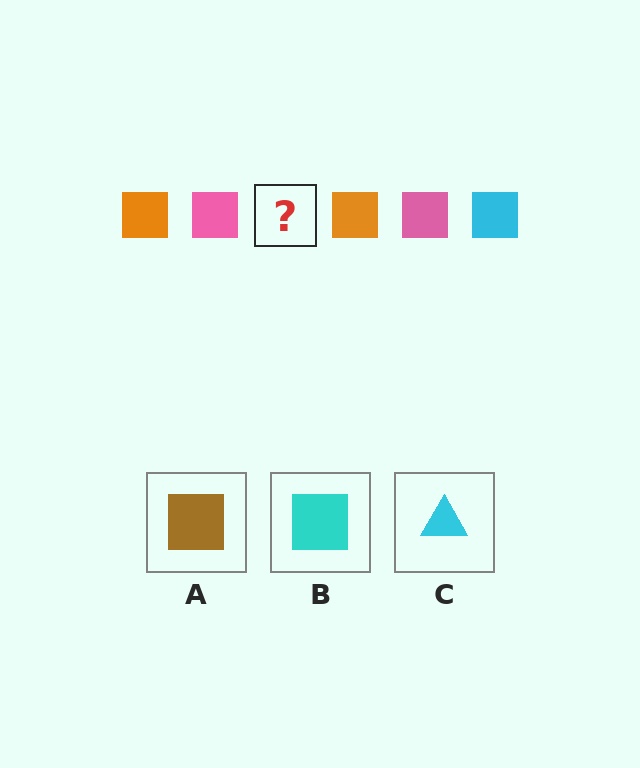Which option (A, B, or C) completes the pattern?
B.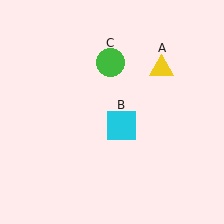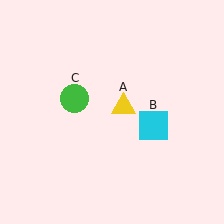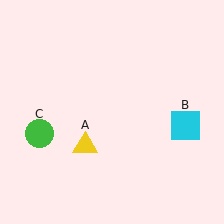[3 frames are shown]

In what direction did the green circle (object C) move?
The green circle (object C) moved down and to the left.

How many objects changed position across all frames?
3 objects changed position: yellow triangle (object A), cyan square (object B), green circle (object C).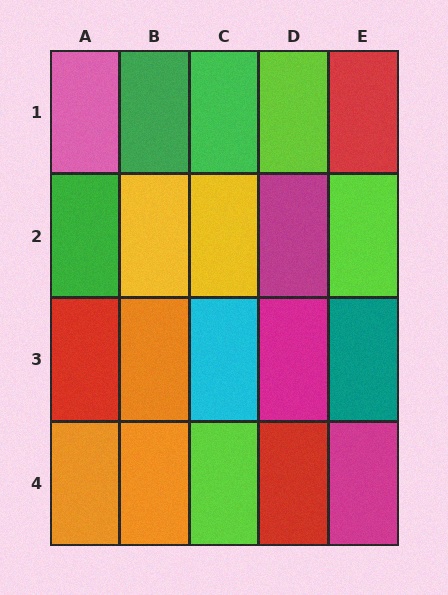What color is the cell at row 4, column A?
Orange.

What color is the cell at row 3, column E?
Teal.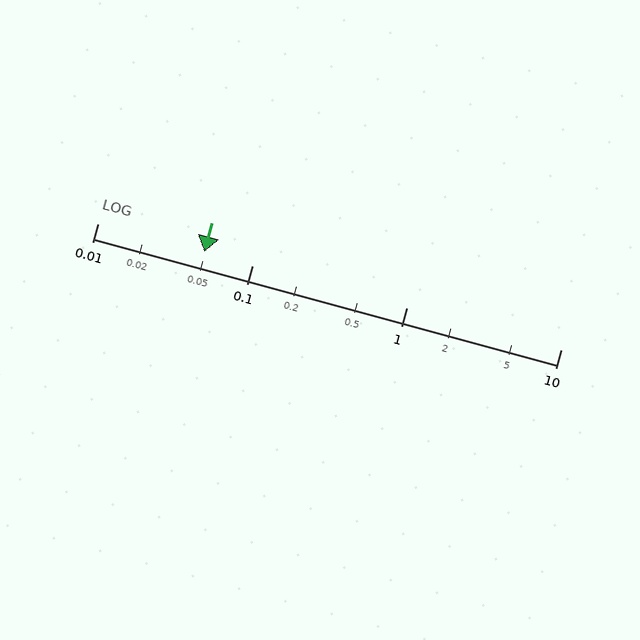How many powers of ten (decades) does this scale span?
The scale spans 3 decades, from 0.01 to 10.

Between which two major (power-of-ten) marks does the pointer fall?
The pointer is between 0.01 and 0.1.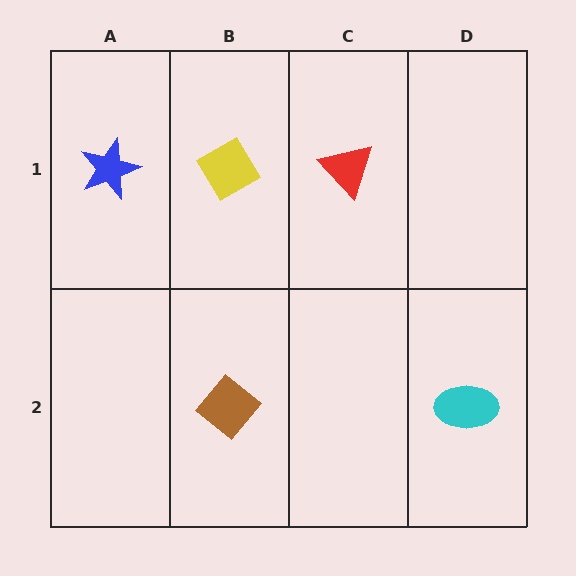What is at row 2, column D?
A cyan ellipse.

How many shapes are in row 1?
3 shapes.